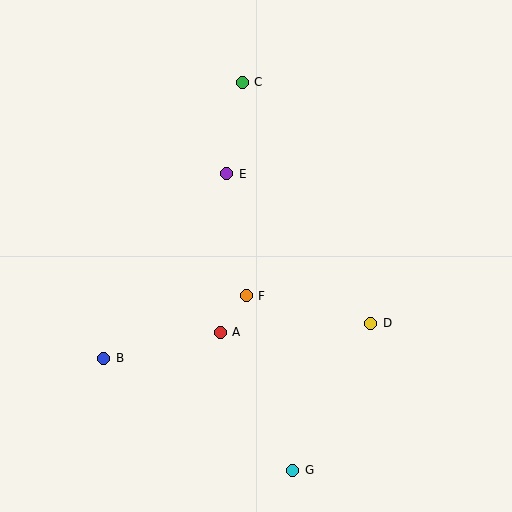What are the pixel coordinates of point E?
Point E is at (227, 174).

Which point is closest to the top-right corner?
Point C is closest to the top-right corner.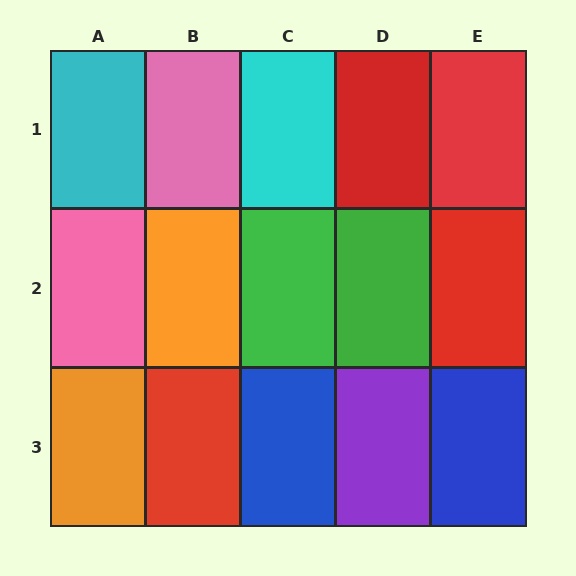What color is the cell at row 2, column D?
Green.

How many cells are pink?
2 cells are pink.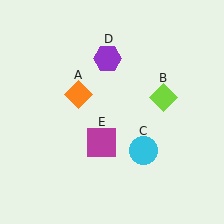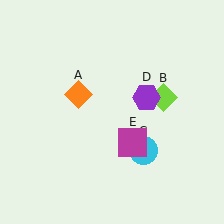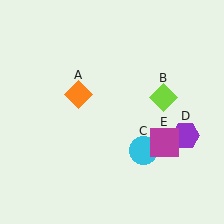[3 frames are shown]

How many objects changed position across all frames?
2 objects changed position: purple hexagon (object D), magenta square (object E).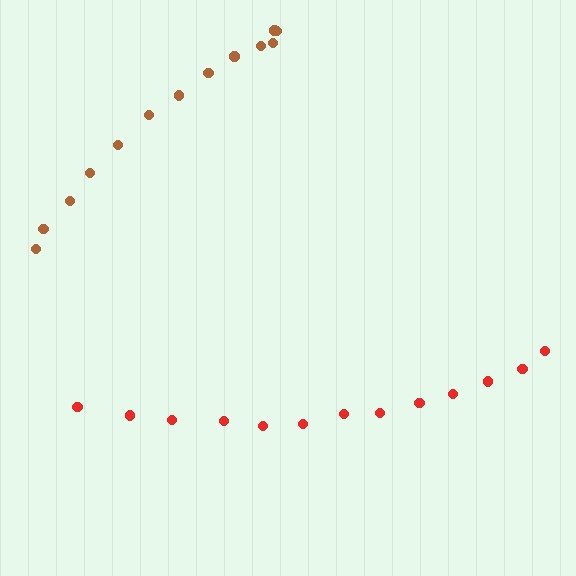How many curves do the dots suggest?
There are 2 distinct paths.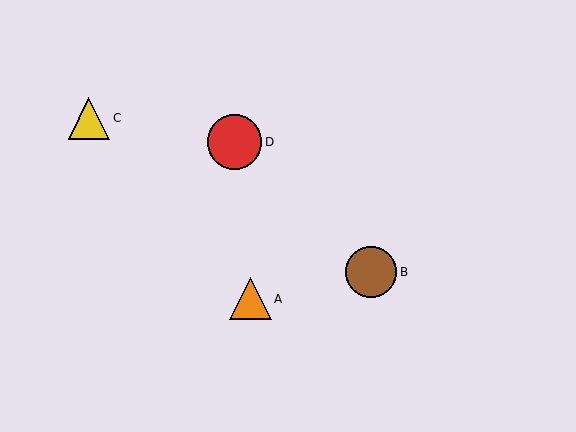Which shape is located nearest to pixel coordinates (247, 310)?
The orange triangle (labeled A) at (250, 299) is nearest to that location.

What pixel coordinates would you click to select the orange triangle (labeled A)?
Click at (250, 299) to select the orange triangle A.